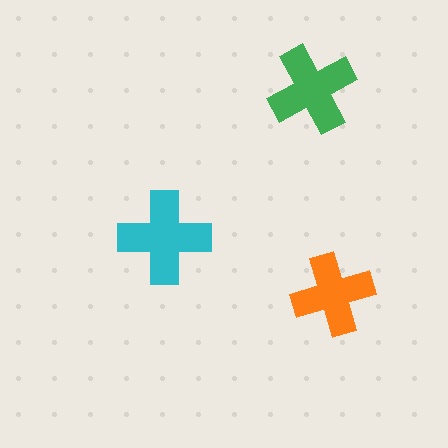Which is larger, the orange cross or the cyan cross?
The cyan one.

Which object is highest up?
The green cross is topmost.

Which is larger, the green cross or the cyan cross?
The cyan one.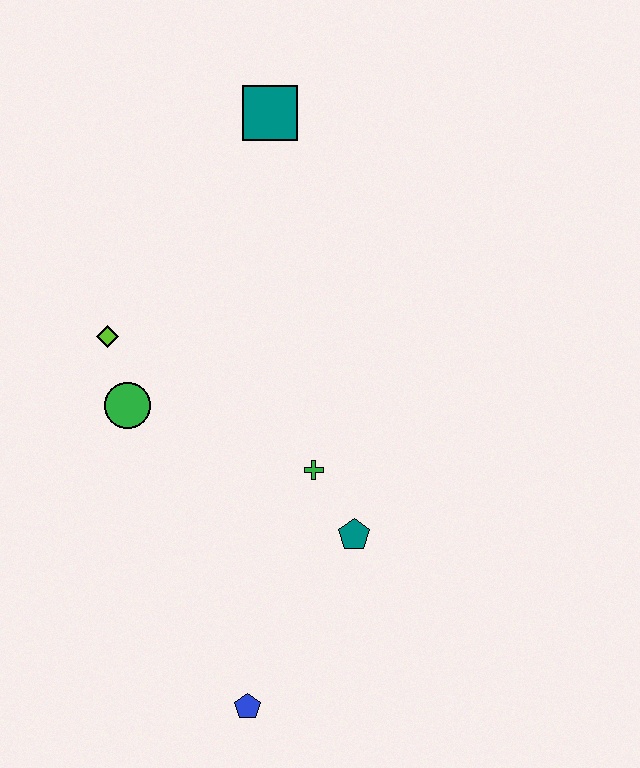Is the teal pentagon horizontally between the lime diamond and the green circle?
No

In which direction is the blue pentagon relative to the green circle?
The blue pentagon is below the green circle.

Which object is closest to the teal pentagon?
The green cross is closest to the teal pentagon.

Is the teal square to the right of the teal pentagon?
No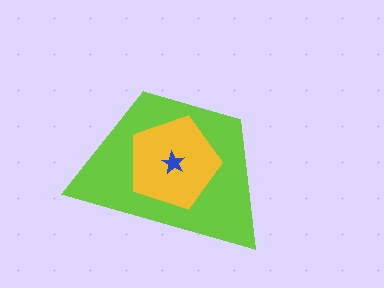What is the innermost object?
The blue star.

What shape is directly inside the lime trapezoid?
The yellow pentagon.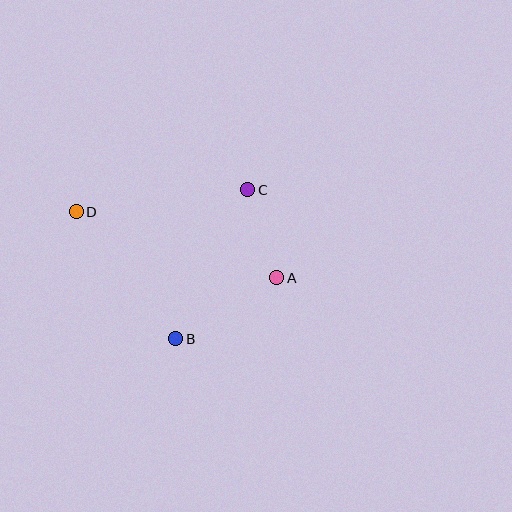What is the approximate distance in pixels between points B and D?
The distance between B and D is approximately 162 pixels.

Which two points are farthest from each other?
Points A and D are farthest from each other.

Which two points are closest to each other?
Points A and C are closest to each other.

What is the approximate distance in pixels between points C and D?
The distance between C and D is approximately 173 pixels.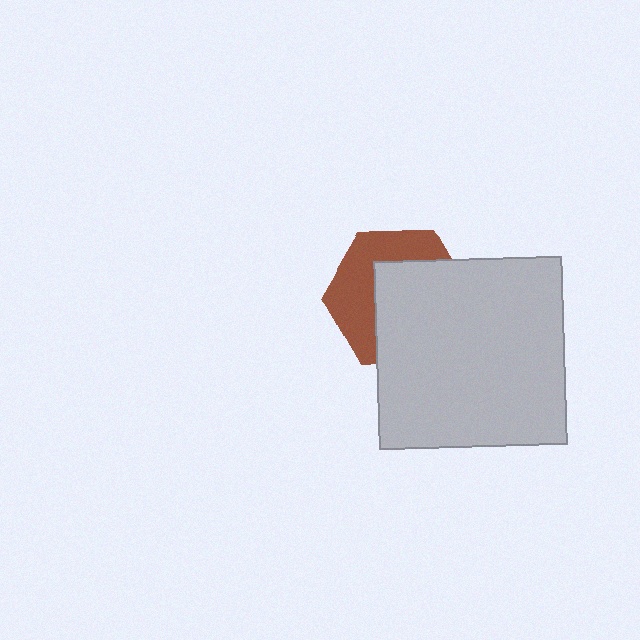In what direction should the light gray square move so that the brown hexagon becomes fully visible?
The light gray square should move toward the lower-right. That is the shortest direction to clear the overlap and leave the brown hexagon fully visible.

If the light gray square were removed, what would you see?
You would see the complete brown hexagon.